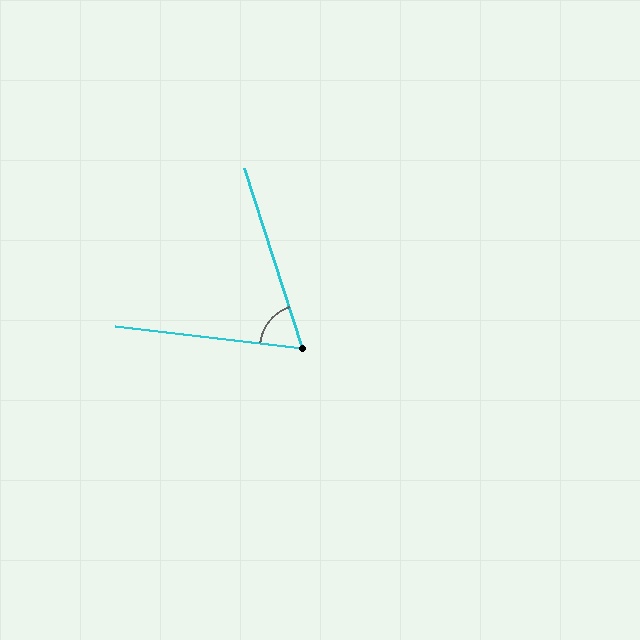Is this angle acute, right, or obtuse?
It is acute.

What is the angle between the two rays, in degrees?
Approximately 65 degrees.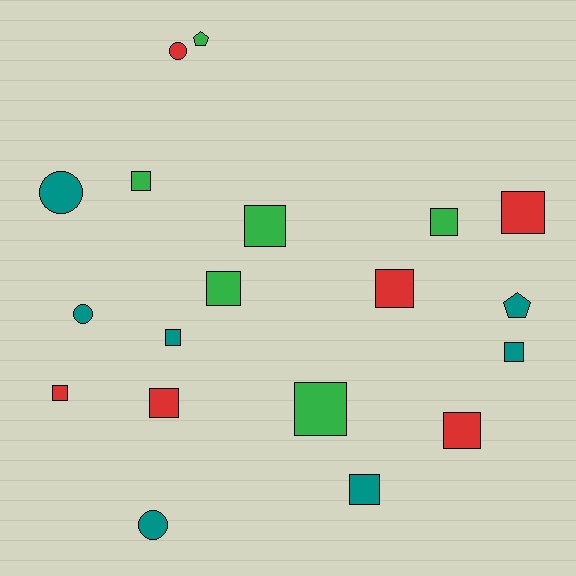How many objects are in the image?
There are 19 objects.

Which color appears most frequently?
Teal, with 7 objects.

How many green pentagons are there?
There is 1 green pentagon.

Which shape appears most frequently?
Square, with 13 objects.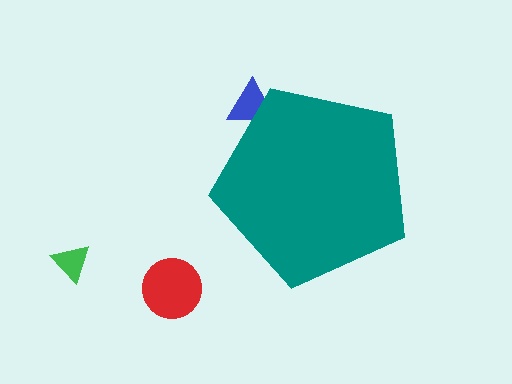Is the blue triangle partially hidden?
Yes, the blue triangle is partially hidden behind the teal pentagon.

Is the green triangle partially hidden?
No, the green triangle is fully visible.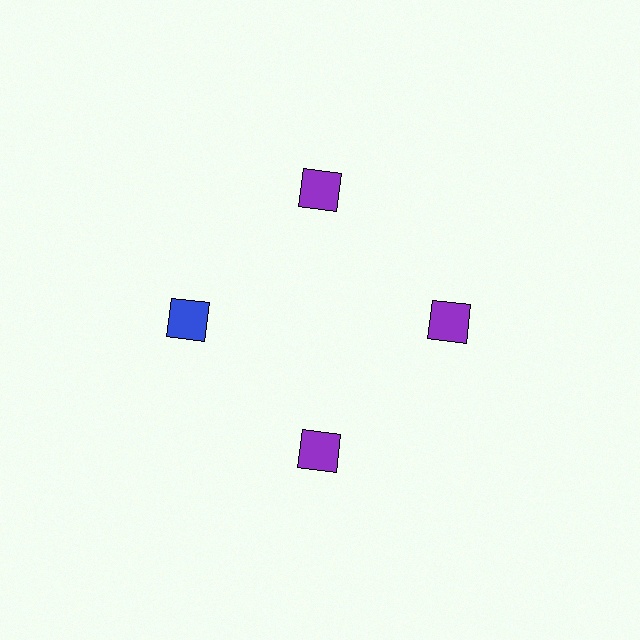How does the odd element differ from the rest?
It has a different color: blue instead of purple.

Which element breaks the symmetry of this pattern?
The blue square at roughly the 9 o'clock position breaks the symmetry. All other shapes are purple squares.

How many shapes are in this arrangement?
There are 4 shapes arranged in a ring pattern.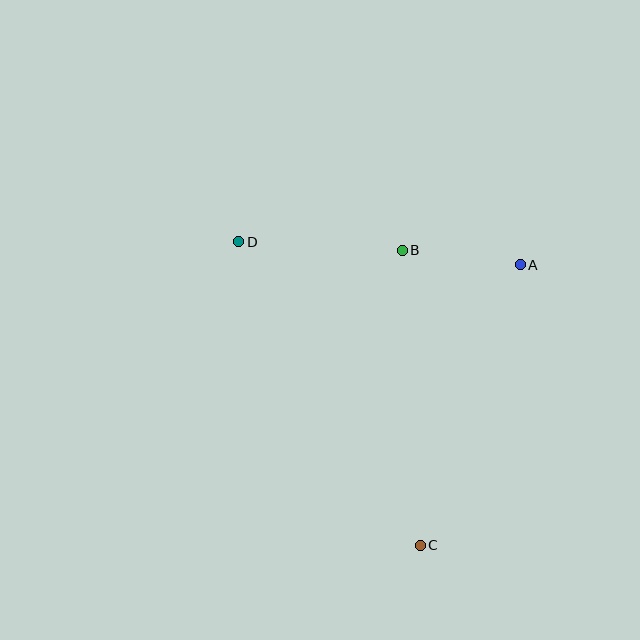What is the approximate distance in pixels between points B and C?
The distance between B and C is approximately 295 pixels.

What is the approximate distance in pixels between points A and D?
The distance between A and D is approximately 282 pixels.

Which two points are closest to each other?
Points A and B are closest to each other.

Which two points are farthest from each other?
Points C and D are farthest from each other.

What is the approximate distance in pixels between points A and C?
The distance between A and C is approximately 298 pixels.